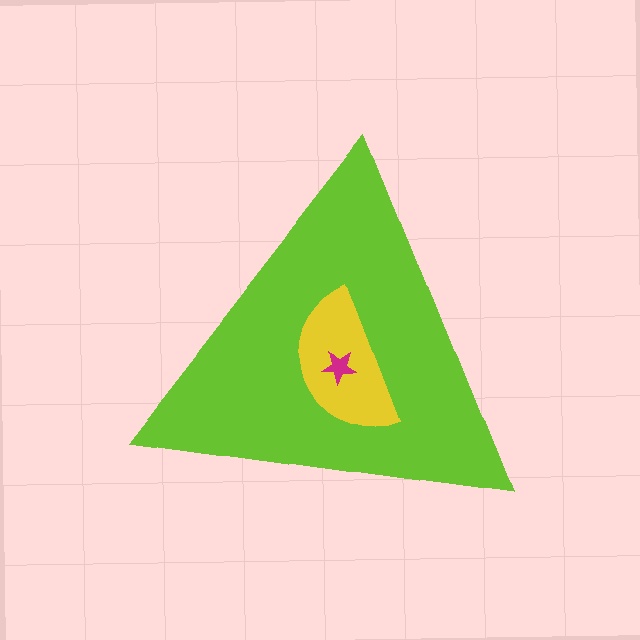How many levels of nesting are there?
3.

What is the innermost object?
The magenta star.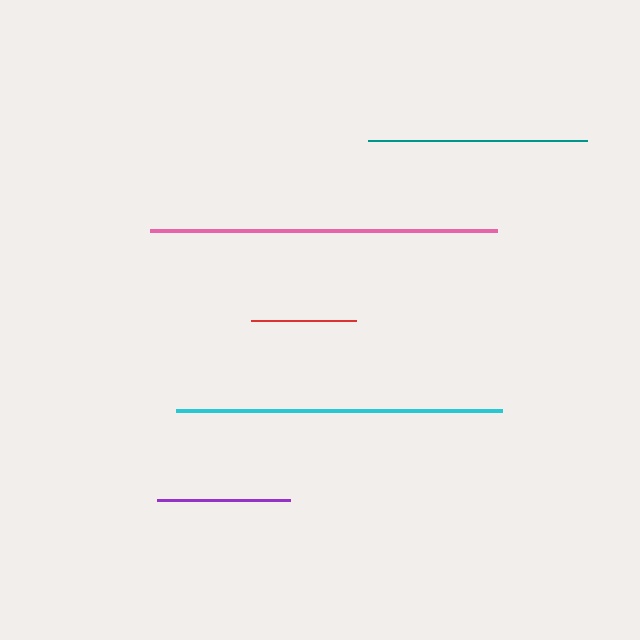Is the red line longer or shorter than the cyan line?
The cyan line is longer than the red line.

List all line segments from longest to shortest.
From longest to shortest: pink, cyan, teal, purple, red.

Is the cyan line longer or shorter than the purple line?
The cyan line is longer than the purple line.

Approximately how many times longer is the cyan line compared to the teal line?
The cyan line is approximately 1.5 times the length of the teal line.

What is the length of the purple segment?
The purple segment is approximately 134 pixels long.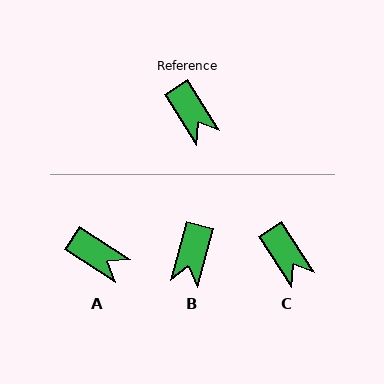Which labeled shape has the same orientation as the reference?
C.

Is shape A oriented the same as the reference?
No, it is off by about 24 degrees.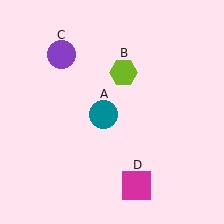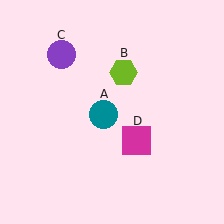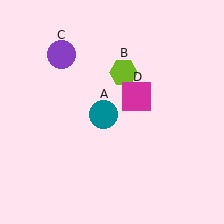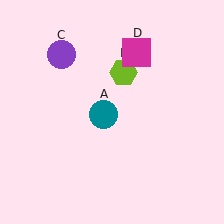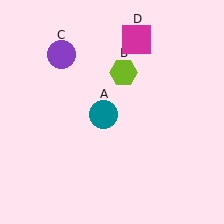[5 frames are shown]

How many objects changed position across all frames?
1 object changed position: magenta square (object D).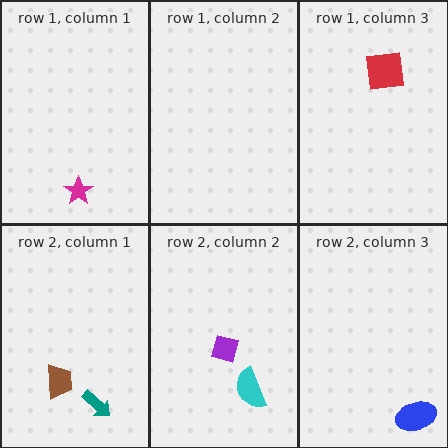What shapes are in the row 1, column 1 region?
The magenta star.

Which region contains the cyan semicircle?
The row 2, column 2 region.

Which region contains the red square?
The row 1, column 3 region.